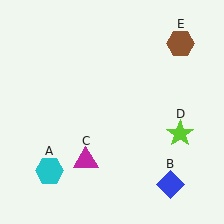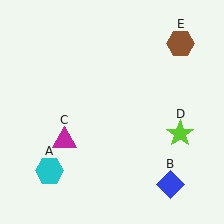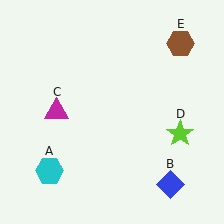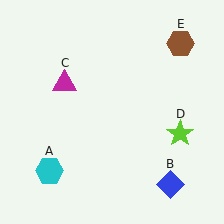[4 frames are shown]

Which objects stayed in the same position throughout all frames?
Cyan hexagon (object A) and blue diamond (object B) and lime star (object D) and brown hexagon (object E) remained stationary.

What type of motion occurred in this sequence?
The magenta triangle (object C) rotated clockwise around the center of the scene.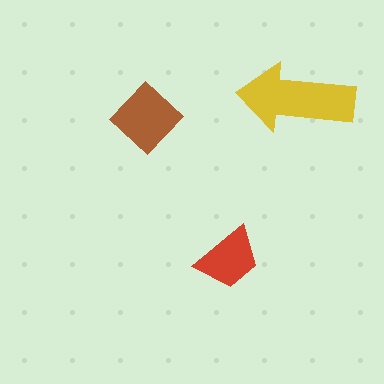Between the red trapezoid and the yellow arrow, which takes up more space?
The yellow arrow.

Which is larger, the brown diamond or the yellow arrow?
The yellow arrow.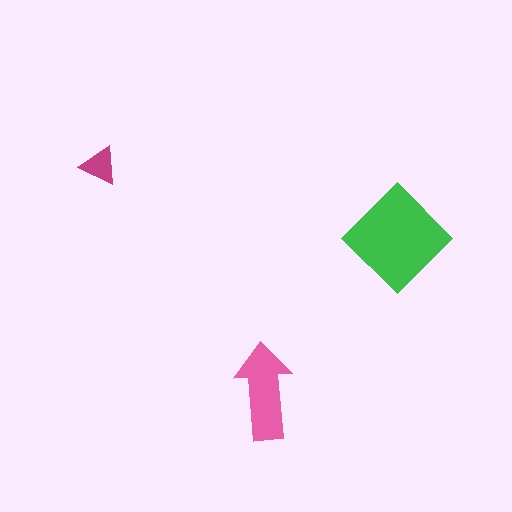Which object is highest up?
The magenta triangle is topmost.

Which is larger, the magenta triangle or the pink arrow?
The pink arrow.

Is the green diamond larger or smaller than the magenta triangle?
Larger.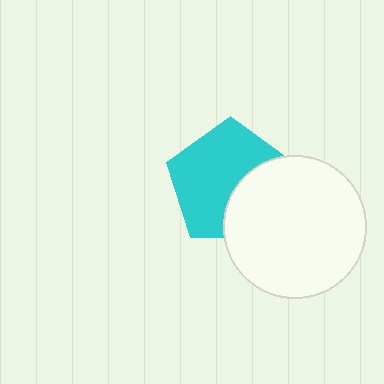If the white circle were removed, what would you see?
You would see the complete cyan pentagon.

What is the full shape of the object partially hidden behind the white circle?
The partially hidden object is a cyan pentagon.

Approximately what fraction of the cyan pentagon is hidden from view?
Roughly 35% of the cyan pentagon is hidden behind the white circle.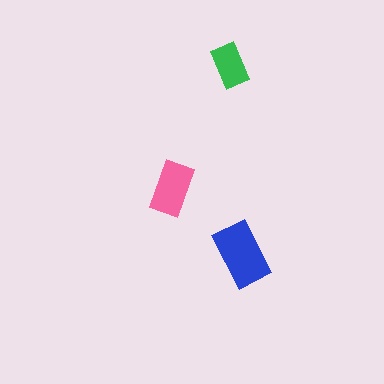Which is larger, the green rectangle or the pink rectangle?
The pink one.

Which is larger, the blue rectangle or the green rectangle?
The blue one.